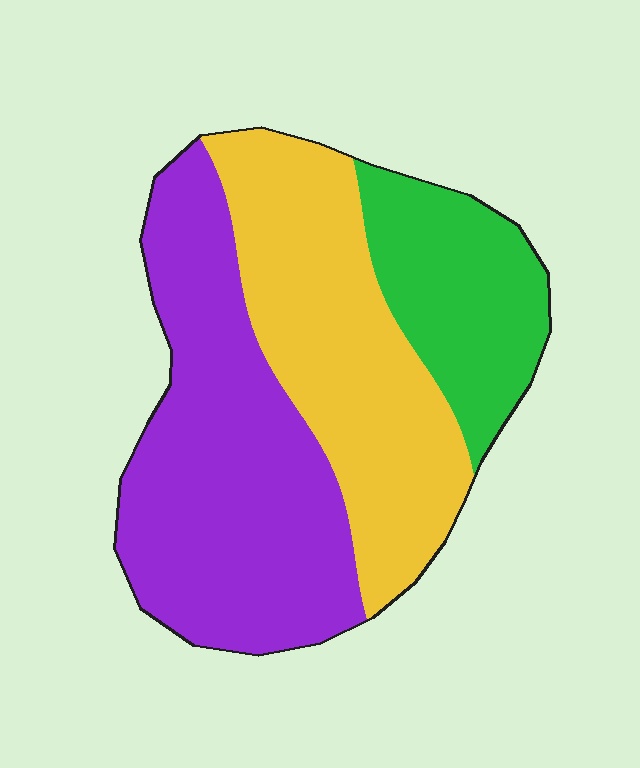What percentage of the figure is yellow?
Yellow takes up about three eighths (3/8) of the figure.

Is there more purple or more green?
Purple.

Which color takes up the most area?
Purple, at roughly 45%.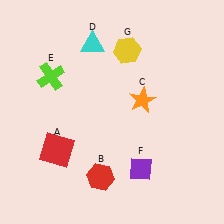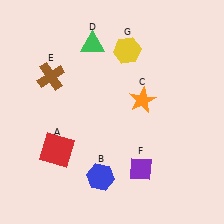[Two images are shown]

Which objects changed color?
B changed from red to blue. D changed from cyan to green. E changed from lime to brown.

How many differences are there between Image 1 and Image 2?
There are 3 differences between the two images.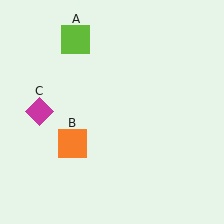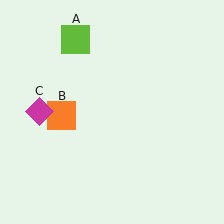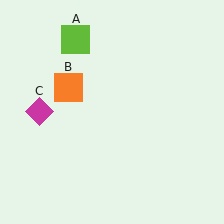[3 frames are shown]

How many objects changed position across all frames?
1 object changed position: orange square (object B).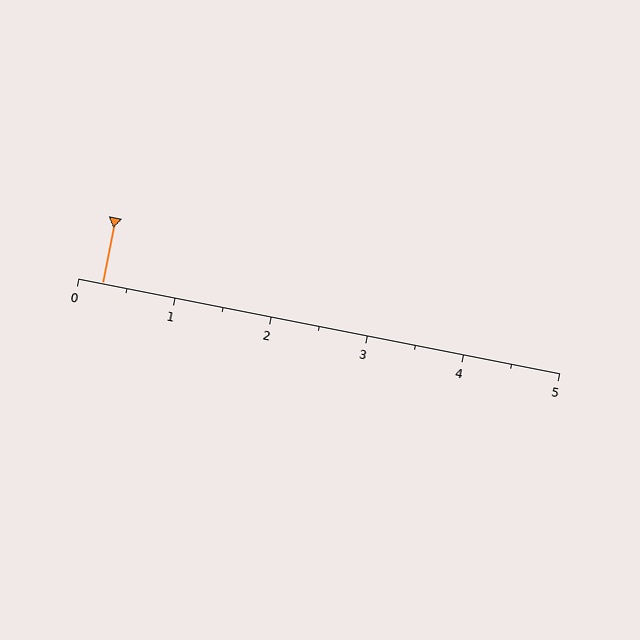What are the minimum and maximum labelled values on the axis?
The axis runs from 0 to 5.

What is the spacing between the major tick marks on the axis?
The major ticks are spaced 1 apart.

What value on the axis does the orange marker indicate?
The marker indicates approximately 0.2.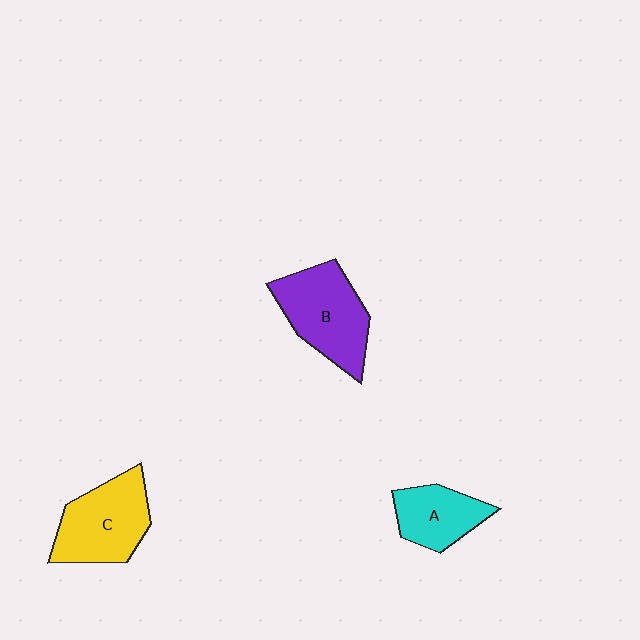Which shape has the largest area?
Shape B (purple).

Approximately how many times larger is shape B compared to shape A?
Approximately 1.5 times.